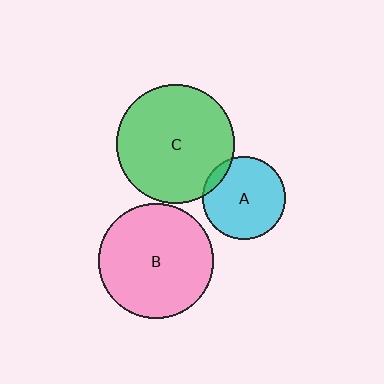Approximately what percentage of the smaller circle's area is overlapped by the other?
Approximately 10%.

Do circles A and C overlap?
Yes.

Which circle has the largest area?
Circle C (green).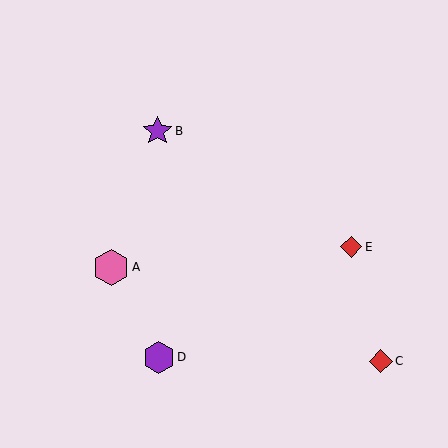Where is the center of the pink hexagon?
The center of the pink hexagon is at (111, 267).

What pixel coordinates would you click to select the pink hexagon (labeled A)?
Click at (111, 267) to select the pink hexagon A.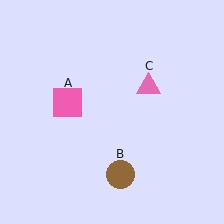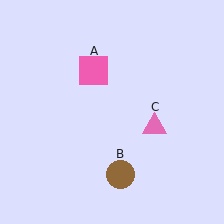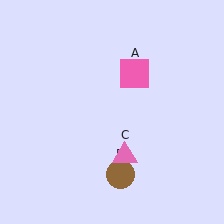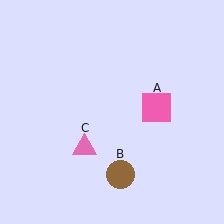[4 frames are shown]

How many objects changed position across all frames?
2 objects changed position: pink square (object A), pink triangle (object C).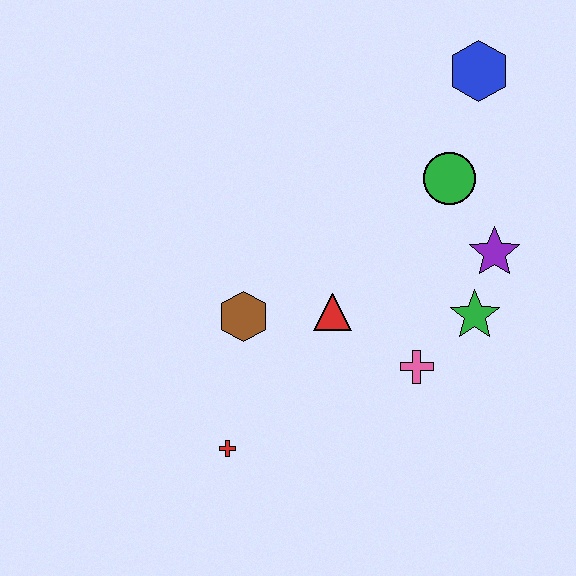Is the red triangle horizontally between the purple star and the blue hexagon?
No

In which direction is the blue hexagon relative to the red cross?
The blue hexagon is above the red cross.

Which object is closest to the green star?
The purple star is closest to the green star.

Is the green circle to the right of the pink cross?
Yes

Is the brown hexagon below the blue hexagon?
Yes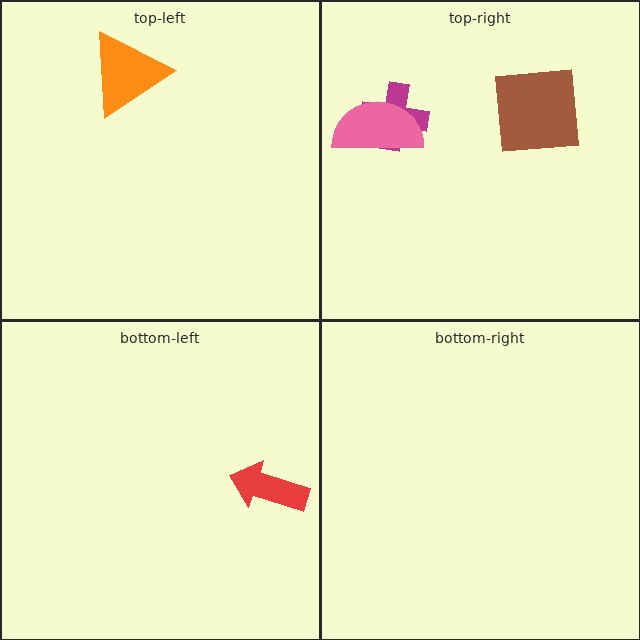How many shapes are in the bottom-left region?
1.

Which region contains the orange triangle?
The top-left region.